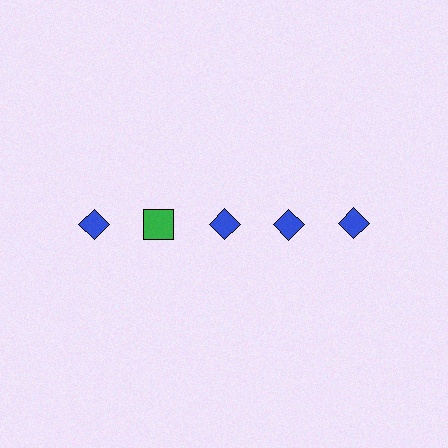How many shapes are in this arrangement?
There are 5 shapes arranged in a grid pattern.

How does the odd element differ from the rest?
It differs in both color (green instead of blue) and shape (square instead of diamond).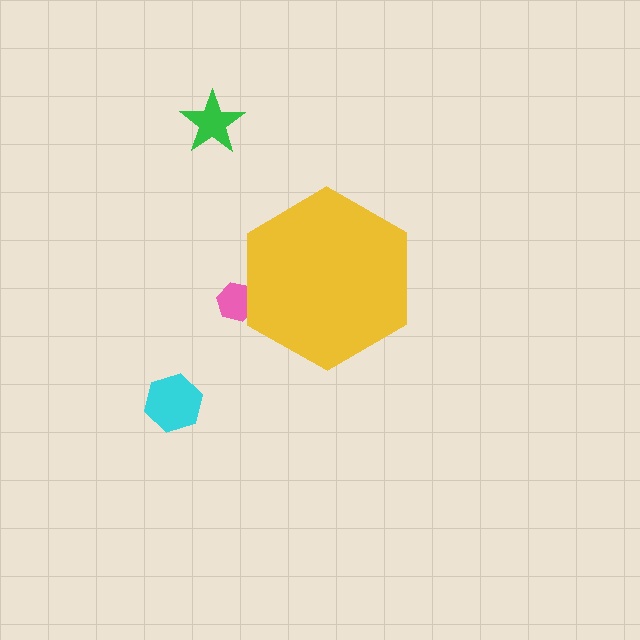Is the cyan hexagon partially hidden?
No, the cyan hexagon is fully visible.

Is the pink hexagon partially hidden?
Yes, the pink hexagon is partially hidden behind the yellow hexagon.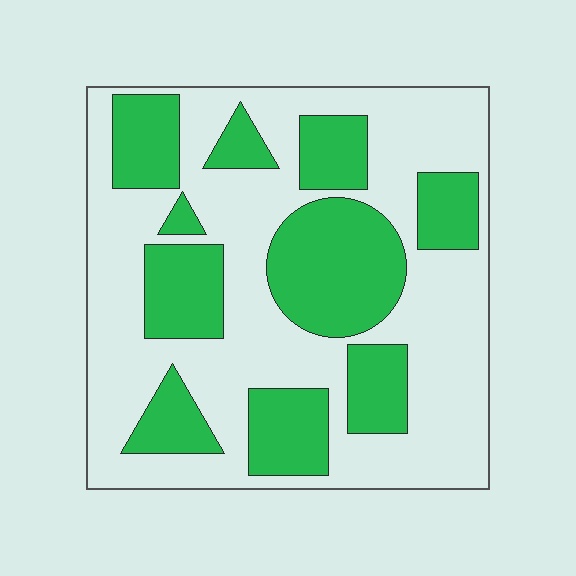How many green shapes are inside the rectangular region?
10.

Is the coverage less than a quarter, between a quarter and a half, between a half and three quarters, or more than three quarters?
Between a quarter and a half.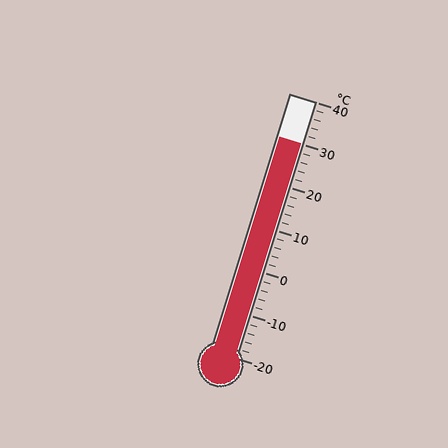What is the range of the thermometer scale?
The thermometer scale ranges from -20°C to 40°C.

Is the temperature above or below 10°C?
The temperature is above 10°C.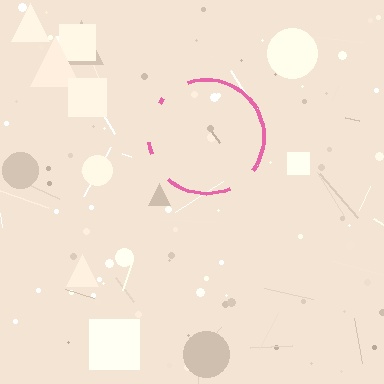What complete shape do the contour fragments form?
The contour fragments form a circle.